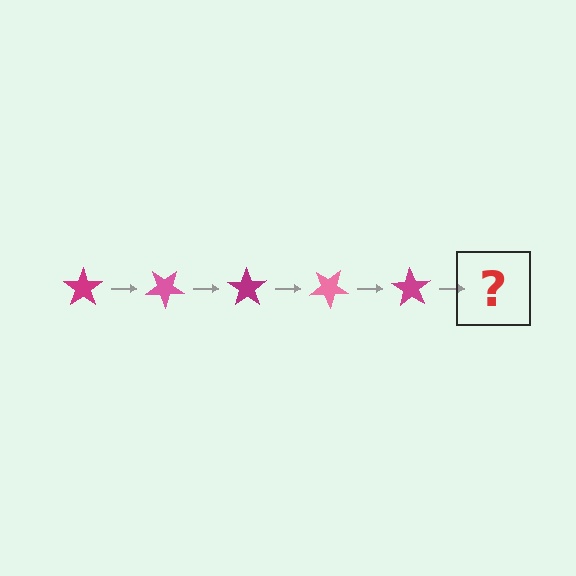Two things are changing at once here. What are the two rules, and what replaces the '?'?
The two rules are that it rotates 35 degrees each step and the color cycles through magenta and pink. The '?' should be a pink star, rotated 175 degrees from the start.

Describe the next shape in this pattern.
It should be a pink star, rotated 175 degrees from the start.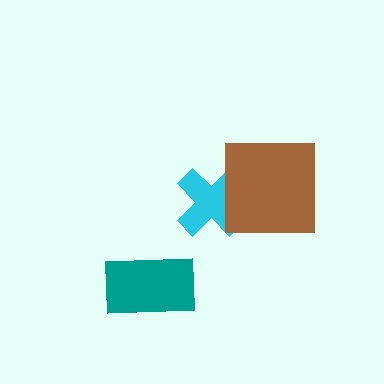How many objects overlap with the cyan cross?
1 object overlaps with the cyan cross.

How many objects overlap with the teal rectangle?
0 objects overlap with the teal rectangle.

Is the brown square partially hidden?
No, no other shape covers it.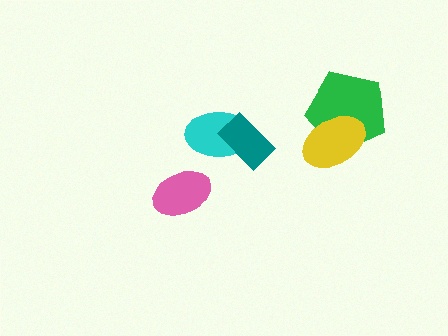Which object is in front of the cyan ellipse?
The teal rectangle is in front of the cyan ellipse.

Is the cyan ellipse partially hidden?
Yes, it is partially covered by another shape.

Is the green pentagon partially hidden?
Yes, it is partially covered by another shape.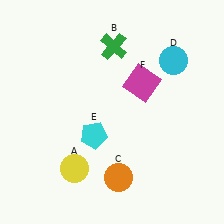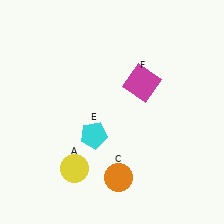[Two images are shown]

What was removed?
The green cross (B), the cyan circle (D) were removed in Image 2.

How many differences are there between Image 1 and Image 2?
There are 2 differences between the two images.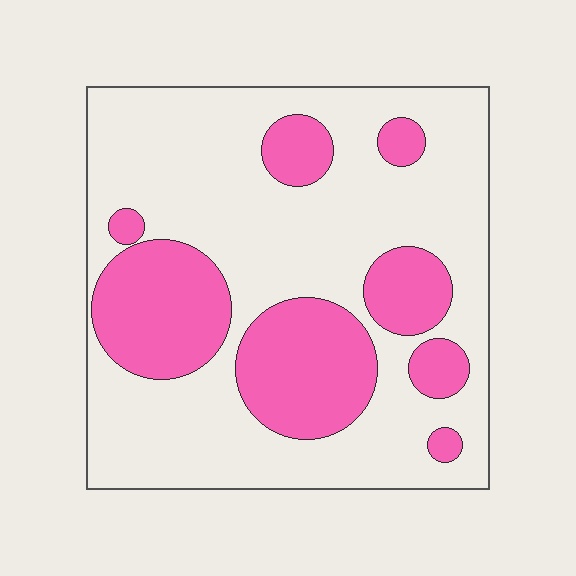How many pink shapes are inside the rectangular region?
8.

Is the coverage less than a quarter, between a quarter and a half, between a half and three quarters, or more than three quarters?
Between a quarter and a half.